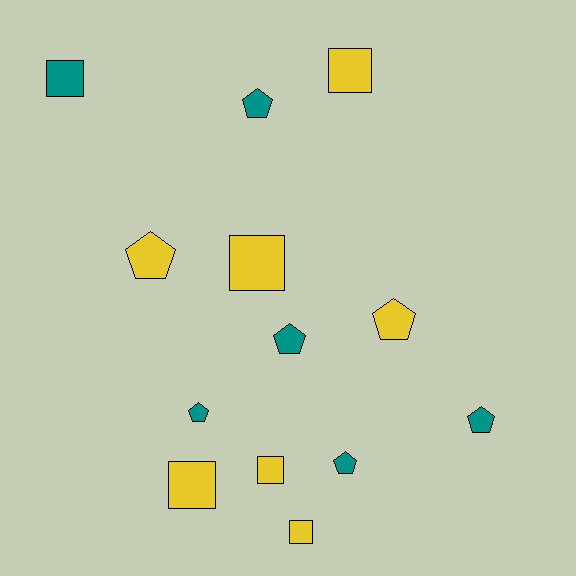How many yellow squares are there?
There are 5 yellow squares.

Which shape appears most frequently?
Pentagon, with 7 objects.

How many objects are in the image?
There are 13 objects.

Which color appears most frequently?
Yellow, with 7 objects.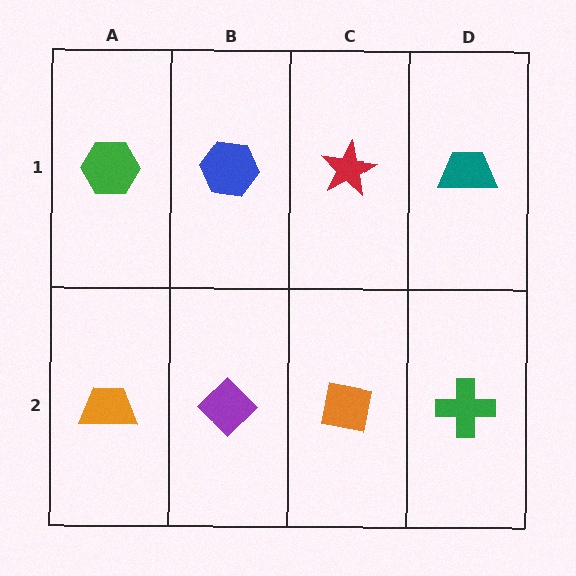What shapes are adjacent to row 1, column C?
An orange square (row 2, column C), a blue hexagon (row 1, column B), a teal trapezoid (row 1, column D).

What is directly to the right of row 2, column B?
An orange square.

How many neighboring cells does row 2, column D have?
2.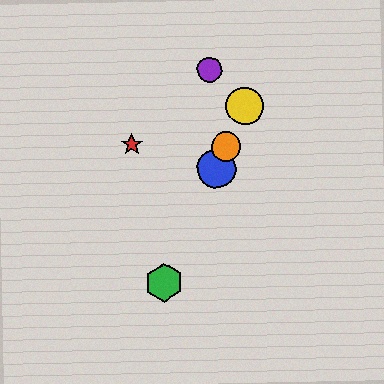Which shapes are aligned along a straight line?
The blue circle, the green hexagon, the yellow circle, the orange circle are aligned along a straight line.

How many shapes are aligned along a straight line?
4 shapes (the blue circle, the green hexagon, the yellow circle, the orange circle) are aligned along a straight line.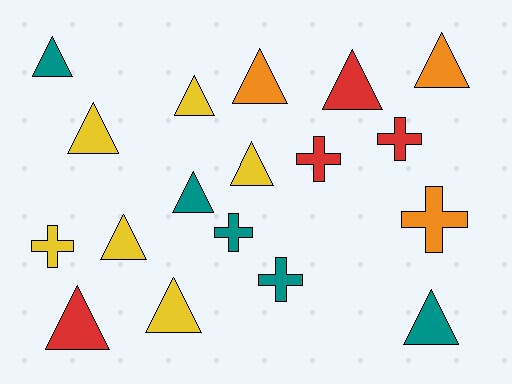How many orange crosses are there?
There is 1 orange cross.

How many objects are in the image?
There are 18 objects.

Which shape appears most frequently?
Triangle, with 12 objects.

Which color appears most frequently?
Yellow, with 6 objects.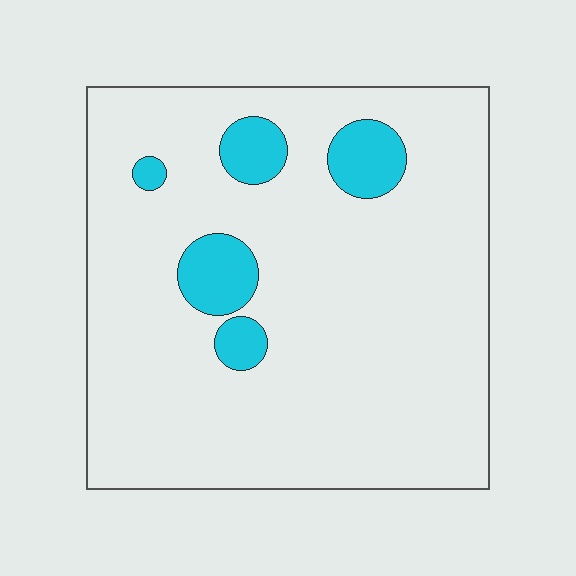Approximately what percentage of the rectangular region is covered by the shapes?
Approximately 10%.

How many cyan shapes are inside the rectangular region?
5.